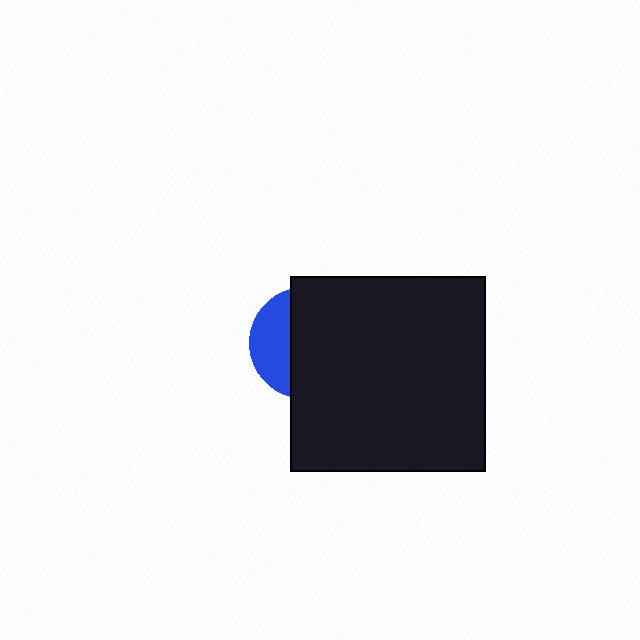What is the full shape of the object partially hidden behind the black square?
The partially hidden object is a blue circle.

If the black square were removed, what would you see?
You would see the complete blue circle.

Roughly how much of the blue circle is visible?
A small part of it is visible (roughly 32%).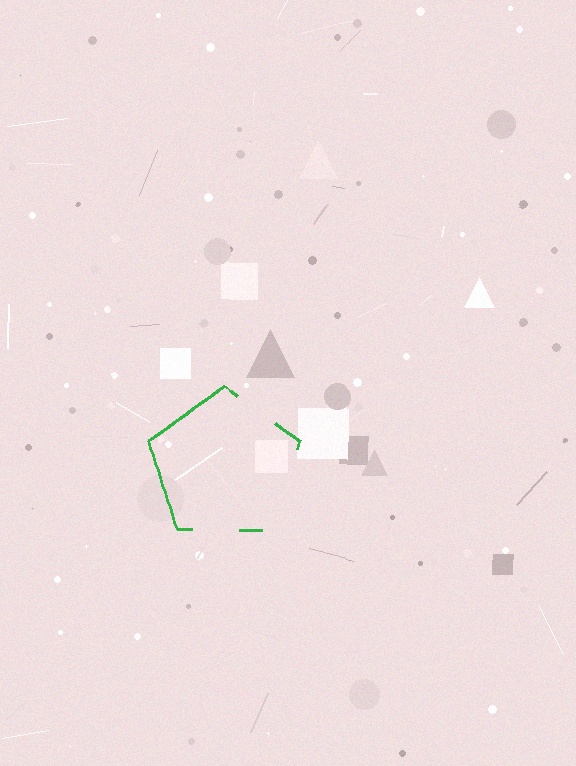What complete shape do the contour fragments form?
The contour fragments form a pentagon.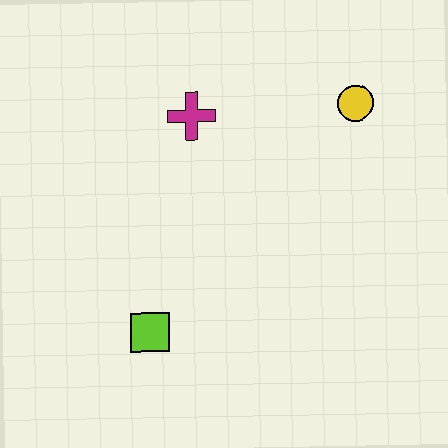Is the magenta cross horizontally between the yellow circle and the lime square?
Yes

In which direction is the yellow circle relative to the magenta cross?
The yellow circle is to the right of the magenta cross.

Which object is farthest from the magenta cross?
The lime square is farthest from the magenta cross.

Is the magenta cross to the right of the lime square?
Yes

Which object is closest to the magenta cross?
The yellow circle is closest to the magenta cross.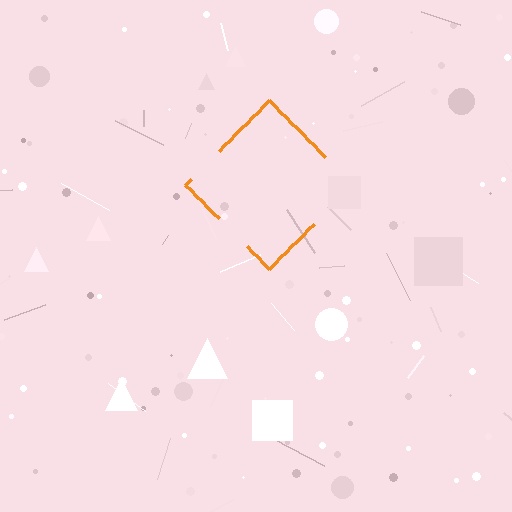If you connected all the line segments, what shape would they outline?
They would outline a diamond.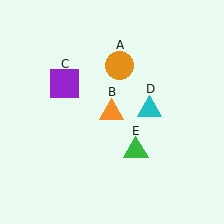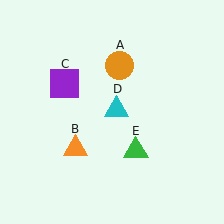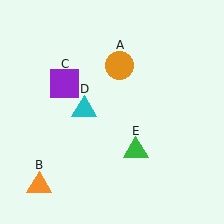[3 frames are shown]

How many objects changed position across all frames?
2 objects changed position: orange triangle (object B), cyan triangle (object D).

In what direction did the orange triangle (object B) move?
The orange triangle (object B) moved down and to the left.